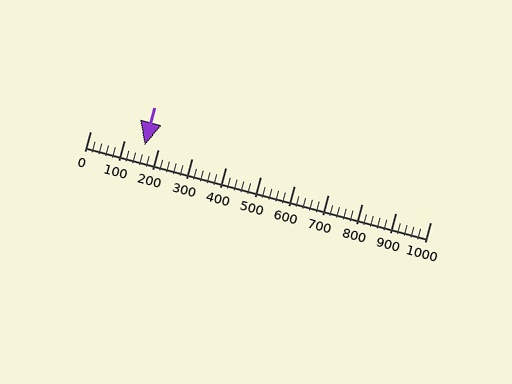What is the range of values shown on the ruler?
The ruler shows values from 0 to 1000.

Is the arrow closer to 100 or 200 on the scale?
The arrow is closer to 200.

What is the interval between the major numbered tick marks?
The major tick marks are spaced 100 units apart.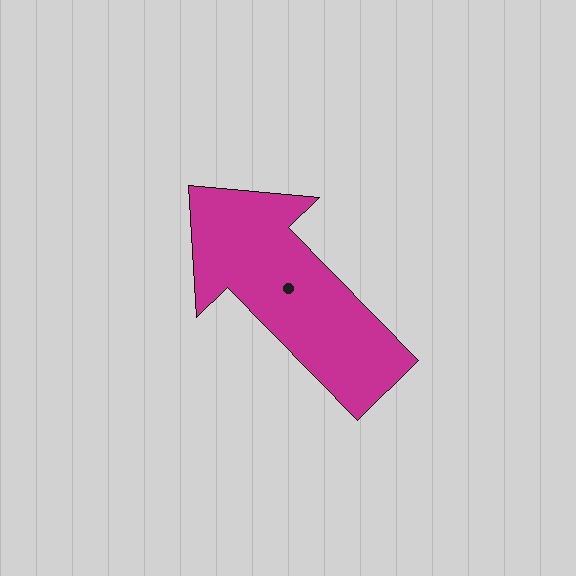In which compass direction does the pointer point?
Northwest.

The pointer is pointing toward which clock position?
Roughly 11 o'clock.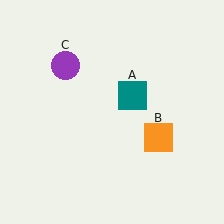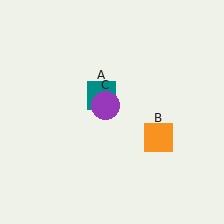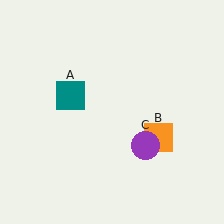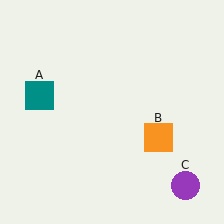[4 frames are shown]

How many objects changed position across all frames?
2 objects changed position: teal square (object A), purple circle (object C).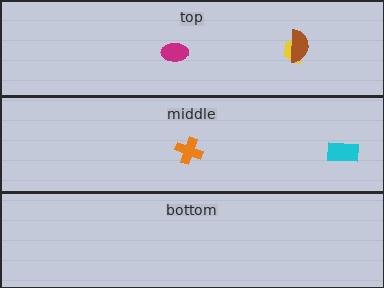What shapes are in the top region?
The magenta ellipse, the yellow trapezoid, the brown semicircle.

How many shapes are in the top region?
3.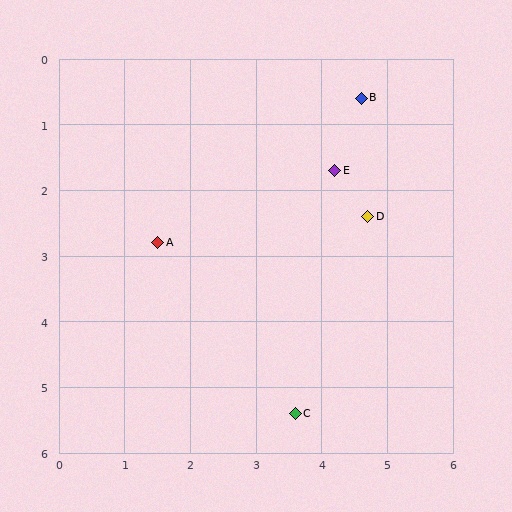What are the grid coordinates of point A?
Point A is at approximately (1.5, 2.8).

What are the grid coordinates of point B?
Point B is at approximately (4.6, 0.6).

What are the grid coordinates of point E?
Point E is at approximately (4.2, 1.7).